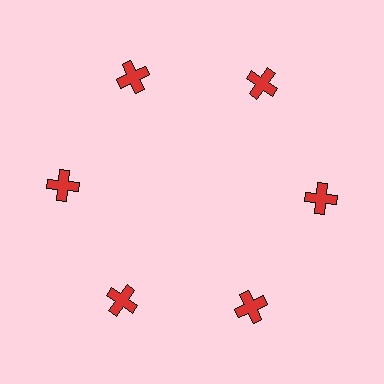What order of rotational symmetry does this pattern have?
This pattern has 6-fold rotational symmetry.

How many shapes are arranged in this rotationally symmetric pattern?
There are 6 shapes, arranged in 6 groups of 1.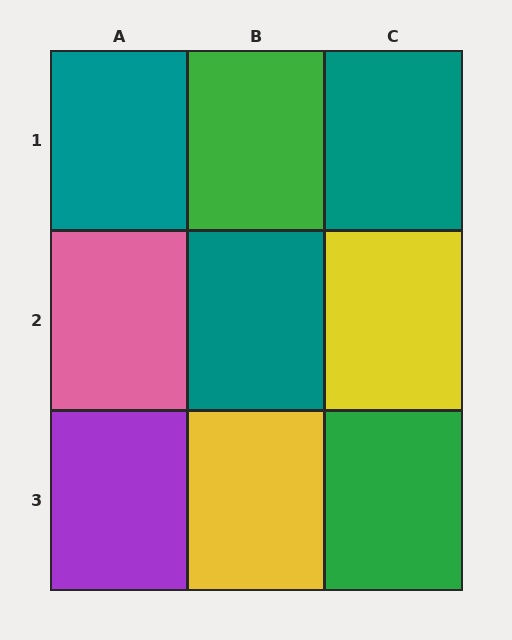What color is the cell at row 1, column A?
Teal.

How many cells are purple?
1 cell is purple.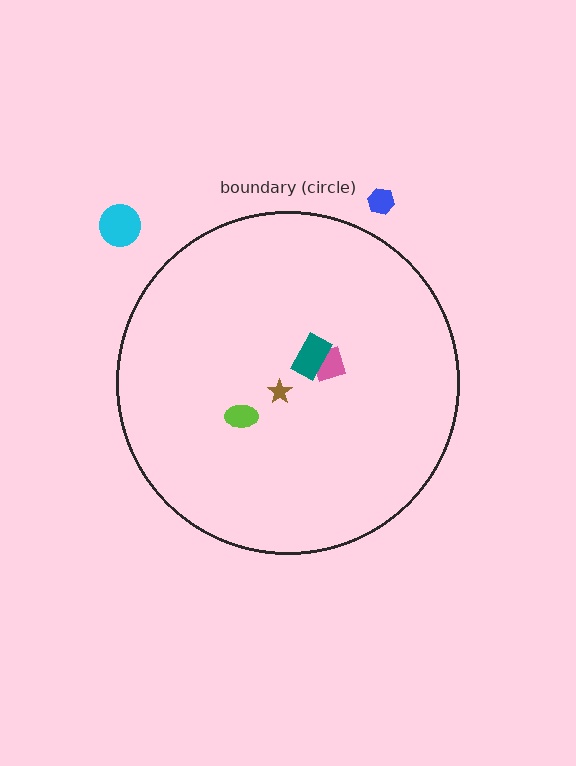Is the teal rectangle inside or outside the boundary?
Inside.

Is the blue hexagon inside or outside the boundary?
Outside.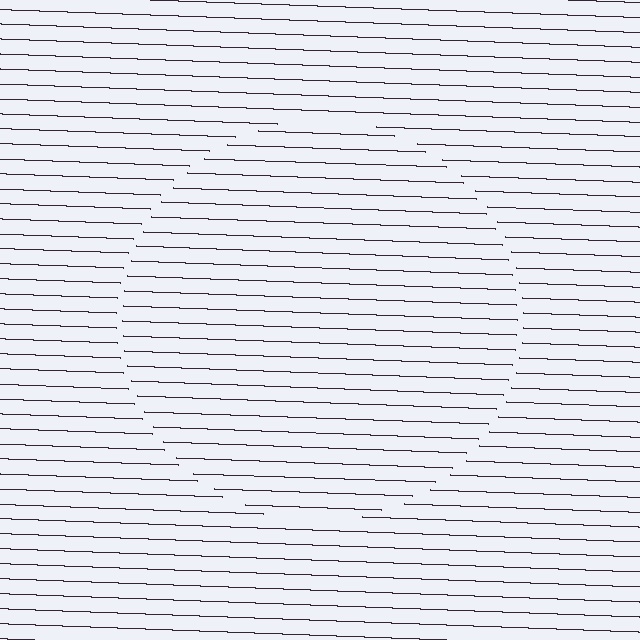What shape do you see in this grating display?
An illusory circle. The interior of the shape contains the same grating, shifted by half a period — the contour is defined by the phase discontinuity where line-ends from the inner and outer gratings abut.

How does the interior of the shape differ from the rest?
The interior of the shape contains the same grating, shifted by half a period — the contour is defined by the phase discontinuity where line-ends from the inner and outer gratings abut.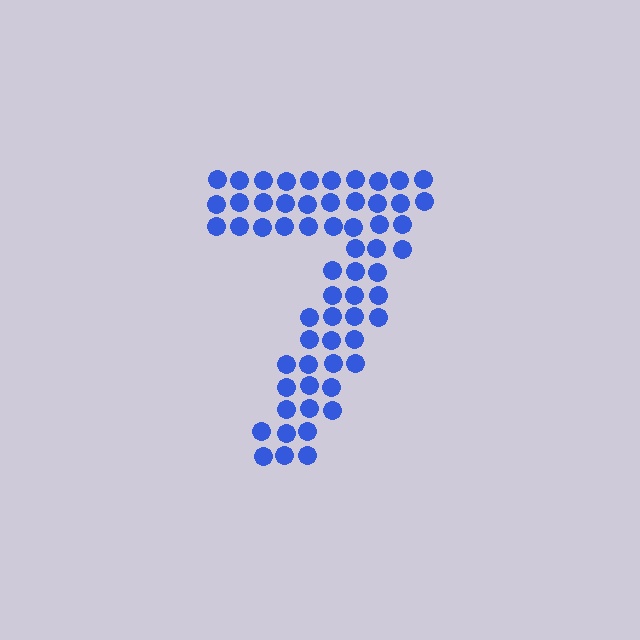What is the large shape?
The large shape is the digit 7.